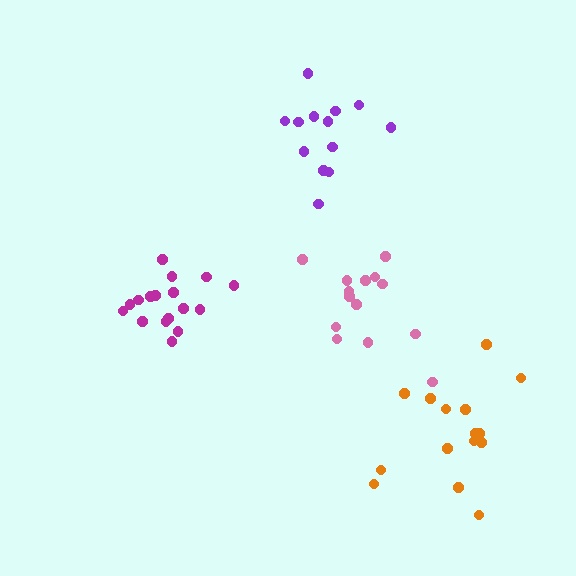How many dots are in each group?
Group 1: 15 dots, Group 2: 13 dots, Group 3: 17 dots, Group 4: 14 dots (59 total).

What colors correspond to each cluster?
The clusters are colored: orange, purple, magenta, pink.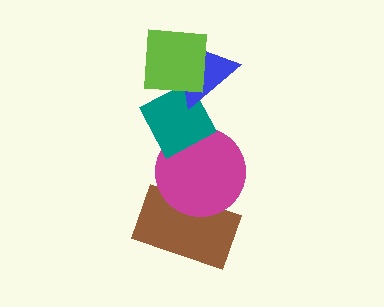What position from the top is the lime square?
The lime square is 1st from the top.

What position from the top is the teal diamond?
The teal diamond is 3rd from the top.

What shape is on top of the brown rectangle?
The magenta circle is on top of the brown rectangle.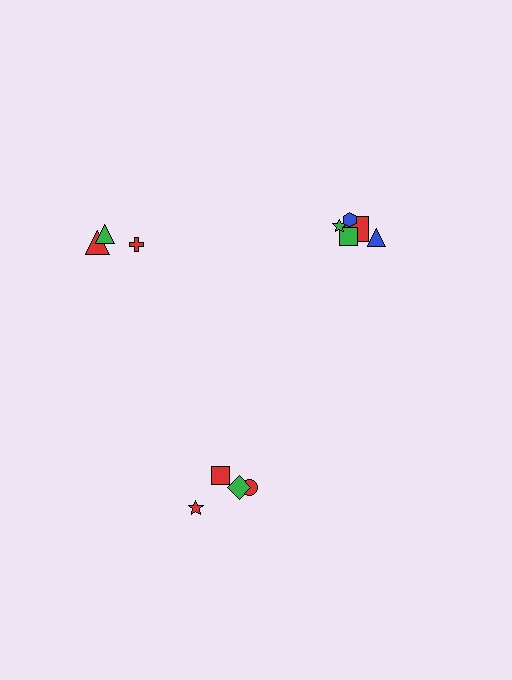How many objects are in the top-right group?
There are 5 objects.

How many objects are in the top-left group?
There are 3 objects.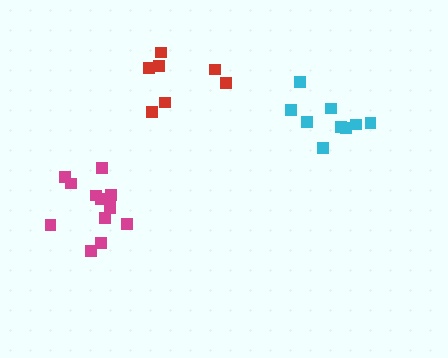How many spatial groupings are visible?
There are 3 spatial groupings.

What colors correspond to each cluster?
The clusters are colored: cyan, magenta, red.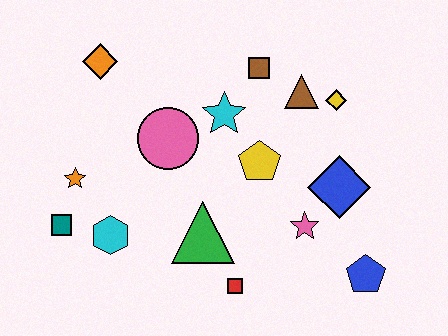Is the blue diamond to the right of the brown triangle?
Yes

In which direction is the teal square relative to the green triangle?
The teal square is to the left of the green triangle.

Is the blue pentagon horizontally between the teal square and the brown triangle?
No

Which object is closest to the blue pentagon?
The pink star is closest to the blue pentagon.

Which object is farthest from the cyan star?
The blue pentagon is farthest from the cyan star.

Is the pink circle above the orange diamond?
No